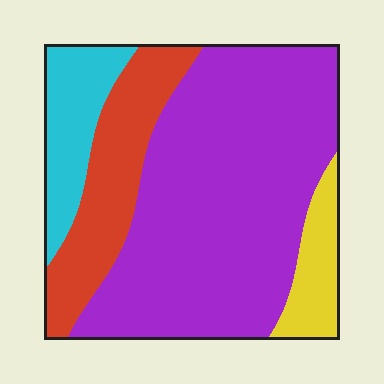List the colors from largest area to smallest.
From largest to smallest: purple, red, cyan, yellow.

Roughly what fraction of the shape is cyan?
Cyan takes up about one eighth (1/8) of the shape.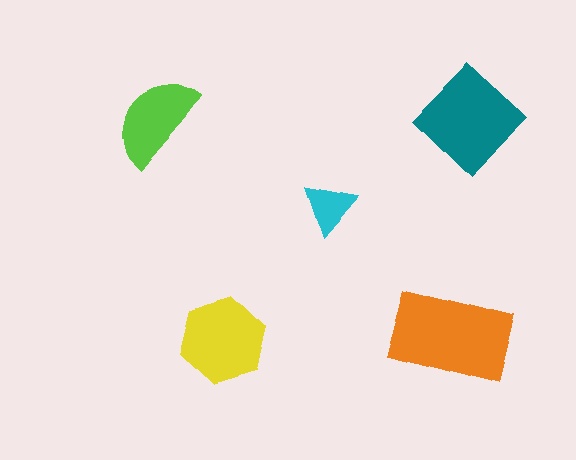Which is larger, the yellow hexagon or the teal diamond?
The teal diamond.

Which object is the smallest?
The cyan triangle.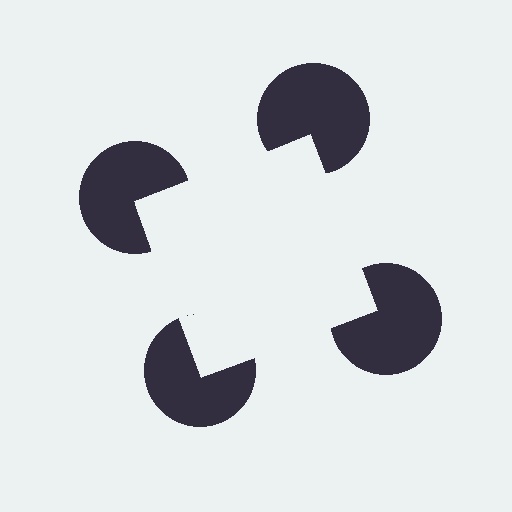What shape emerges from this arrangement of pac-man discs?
An illusory square — its edges are inferred from the aligned wedge cuts in the pac-man discs, not physically drawn.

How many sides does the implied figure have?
4 sides.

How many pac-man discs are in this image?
There are 4 — one at each vertex of the illusory square.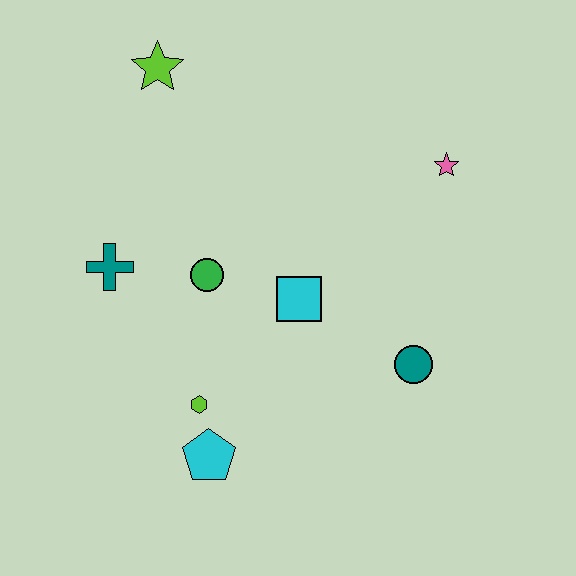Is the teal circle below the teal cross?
Yes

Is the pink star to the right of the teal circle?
Yes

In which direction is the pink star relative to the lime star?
The pink star is to the right of the lime star.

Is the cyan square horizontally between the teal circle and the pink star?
No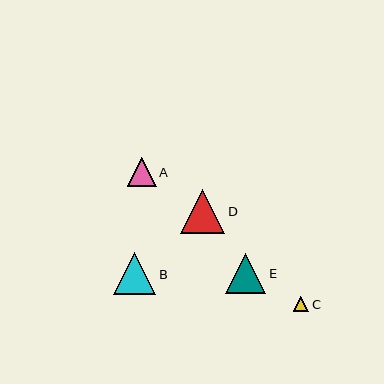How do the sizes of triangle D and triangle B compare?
Triangle D and triangle B are approximately the same size.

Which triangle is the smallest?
Triangle C is the smallest with a size of approximately 16 pixels.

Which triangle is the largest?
Triangle D is the largest with a size of approximately 44 pixels.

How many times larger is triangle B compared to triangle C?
Triangle B is approximately 2.7 times the size of triangle C.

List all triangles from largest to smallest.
From largest to smallest: D, B, E, A, C.